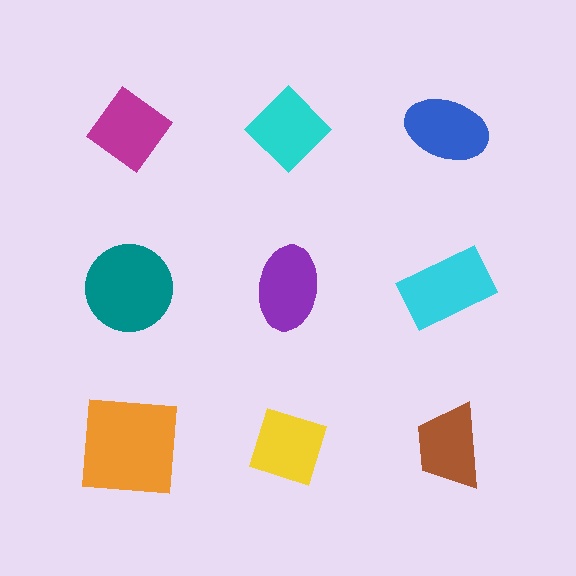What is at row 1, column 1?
A magenta diamond.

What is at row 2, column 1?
A teal circle.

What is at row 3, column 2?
A yellow diamond.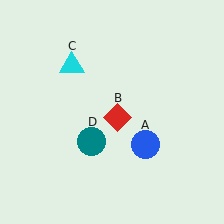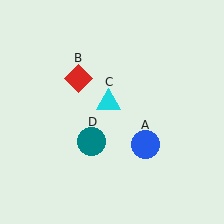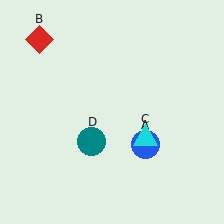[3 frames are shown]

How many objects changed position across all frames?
2 objects changed position: red diamond (object B), cyan triangle (object C).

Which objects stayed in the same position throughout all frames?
Blue circle (object A) and teal circle (object D) remained stationary.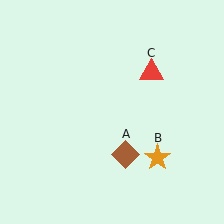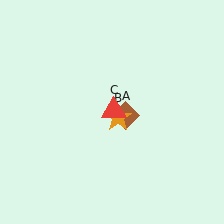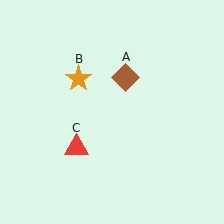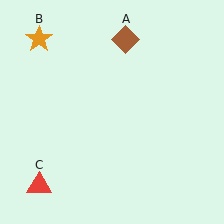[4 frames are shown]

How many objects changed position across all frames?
3 objects changed position: brown diamond (object A), orange star (object B), red triangle (object C).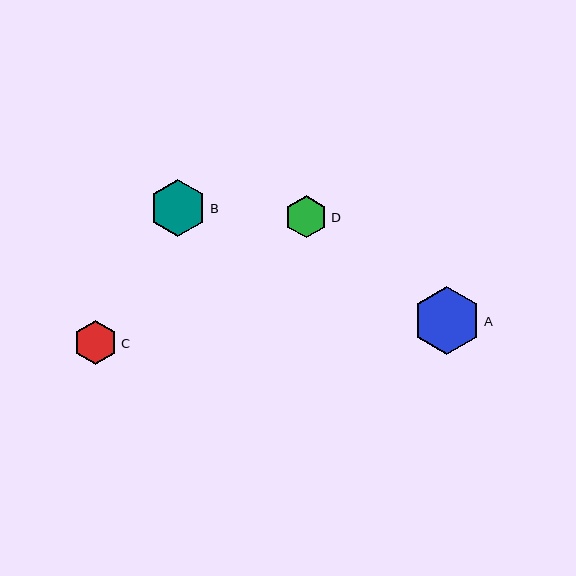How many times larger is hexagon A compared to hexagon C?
Hexagon A is approximately 1.6 times the size of hexagon C.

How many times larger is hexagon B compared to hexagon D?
Hexagon B is approximately 1.3 times the size of hexagon D.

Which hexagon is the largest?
Hexagon A is the largest with a size of approximately 68 pixels.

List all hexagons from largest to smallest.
From largest to smallest: A, B, C, D.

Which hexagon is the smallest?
Hexagon D is the smallest with a size of approximately 43 pixels.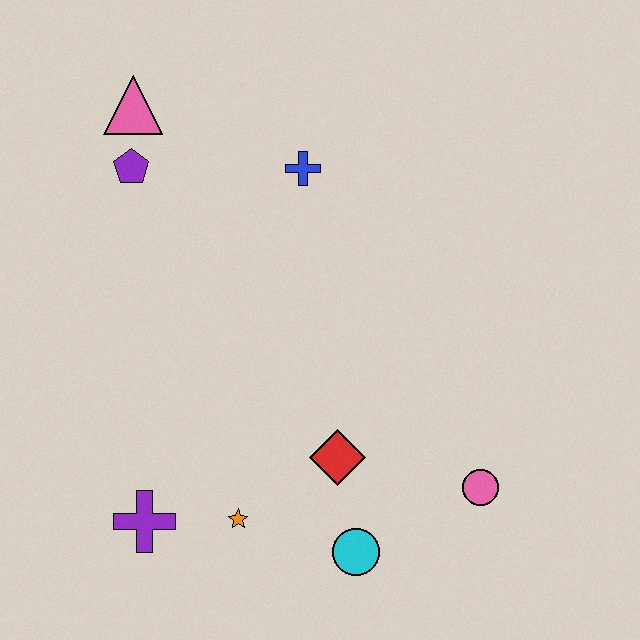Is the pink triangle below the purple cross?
No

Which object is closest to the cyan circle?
The red diamond is closest to the cyan circle.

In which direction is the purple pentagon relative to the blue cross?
The purple pentagon is to the left of the blue cross.